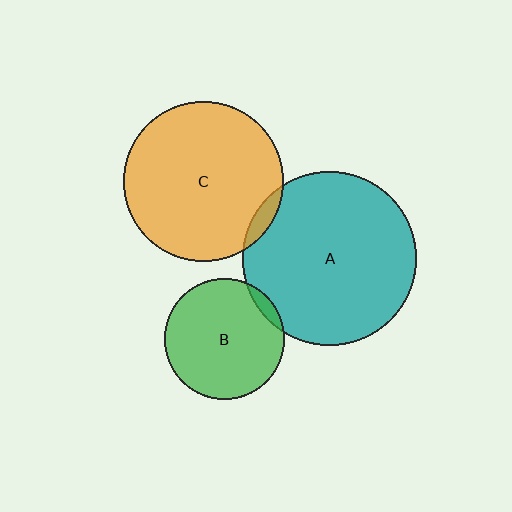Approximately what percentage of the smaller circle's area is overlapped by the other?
Approximately 5%.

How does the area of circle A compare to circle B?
Approximately 2.1 times.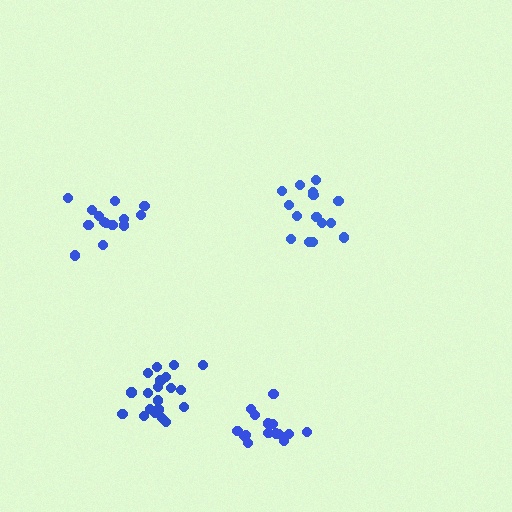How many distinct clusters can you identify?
There are 4 distinct clusters.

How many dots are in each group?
Group 1: 14 dots, Group 2: 15 dots, Group 3: 20 dots, Group 4: 15 dots (64 total).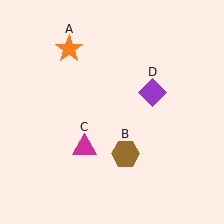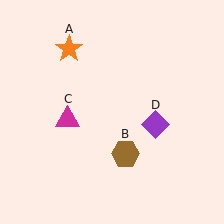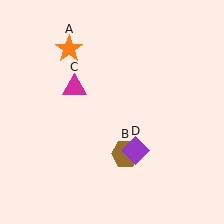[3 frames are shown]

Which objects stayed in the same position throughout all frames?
Orange star (object A) and brown hexagon (object B) remained stationary.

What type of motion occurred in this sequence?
The magenta triangle (object C), purple diamond (object D) rotated clockwise around the center of the scene.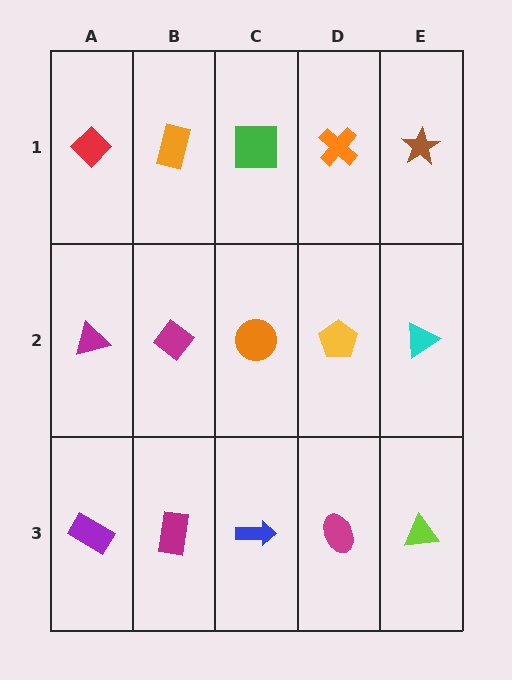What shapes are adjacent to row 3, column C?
An orange circle (row 2, column C), a magenta rectangle (row 3, column B), a magenta ellipse (row 3, column D).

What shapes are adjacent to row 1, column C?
An orange circle (row 2, column C), an orange rectangle (row 1, column B), an orange cross (row 1, column D).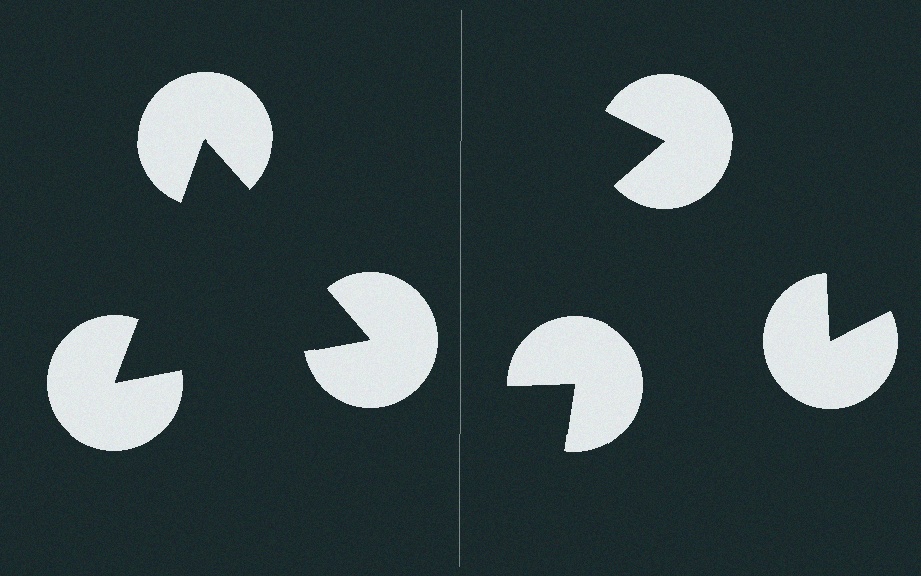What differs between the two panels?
The pac-man discs are positioned identically on both sides; only the wedge orientations differ. On the left they align to a triangle; on the right they are misaligned.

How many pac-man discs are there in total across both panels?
6 — 3 on each side.